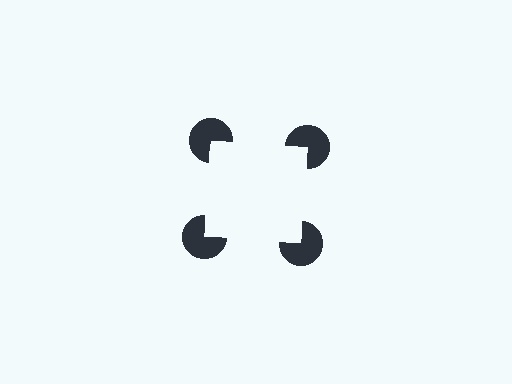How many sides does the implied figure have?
4 sides.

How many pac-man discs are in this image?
There are 4 — one at each vertex of the illusory square.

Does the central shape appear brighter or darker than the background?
It typically appears slightly brighter than the background, even though no actual brightness change is drawn.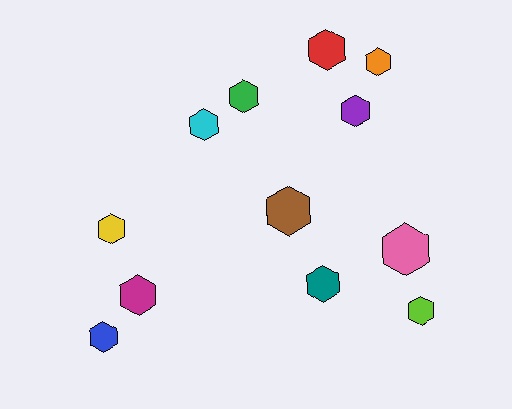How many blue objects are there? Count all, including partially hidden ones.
There is 1 blue object.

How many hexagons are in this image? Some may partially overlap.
There are 12 hexagons.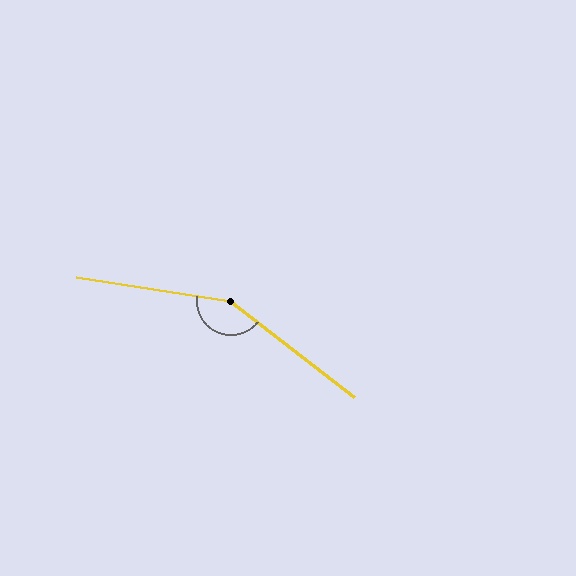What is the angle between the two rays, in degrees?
Approximately 151 degrees.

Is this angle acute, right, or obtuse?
It is obtuse.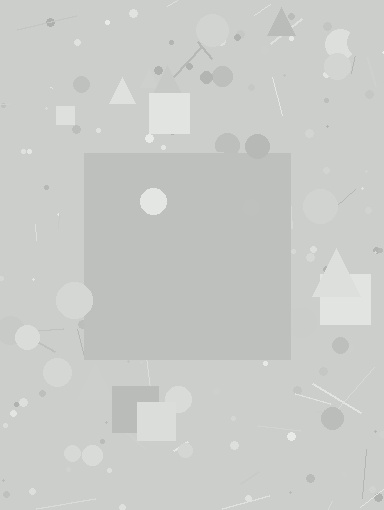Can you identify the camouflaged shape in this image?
The camouflaged shape is a square.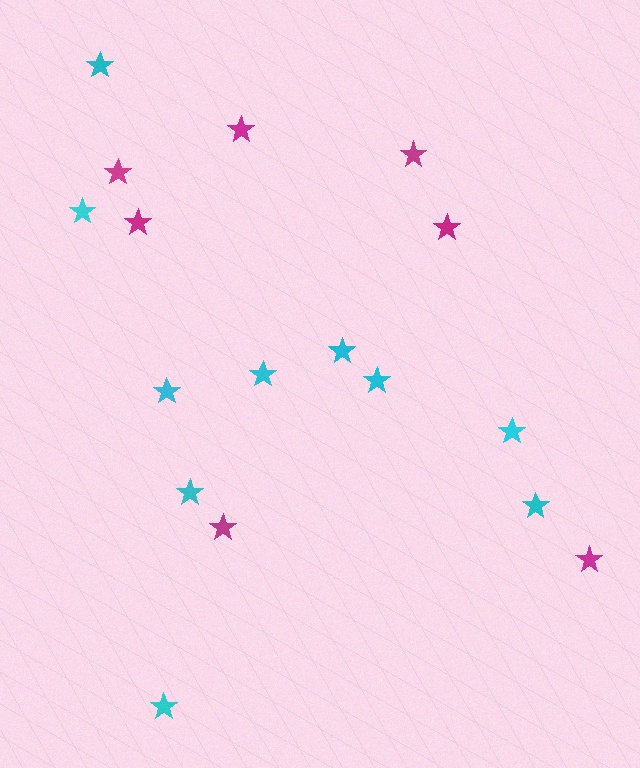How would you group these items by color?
There are 2 groups: one group of cyan stars (10) and one group of magenta stars (7).